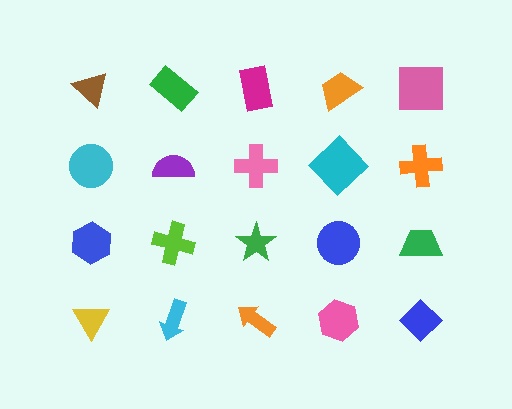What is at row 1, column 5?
A pink square.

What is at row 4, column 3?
An orange arrow.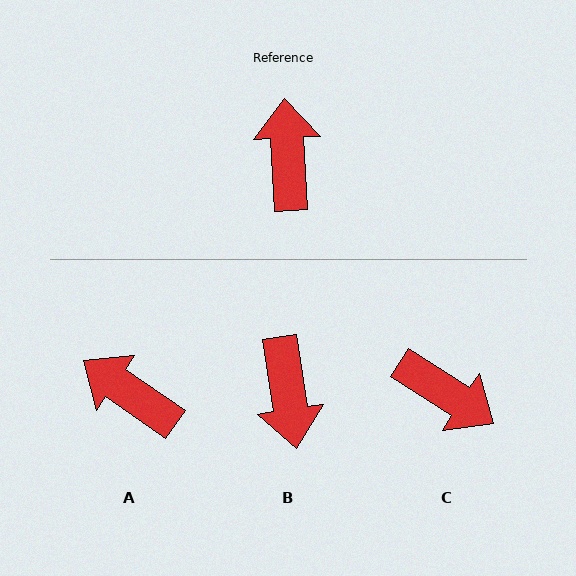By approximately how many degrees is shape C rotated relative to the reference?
Approximately 126 degrees clockwise.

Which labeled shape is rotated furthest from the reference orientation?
B, about 174 degrees away.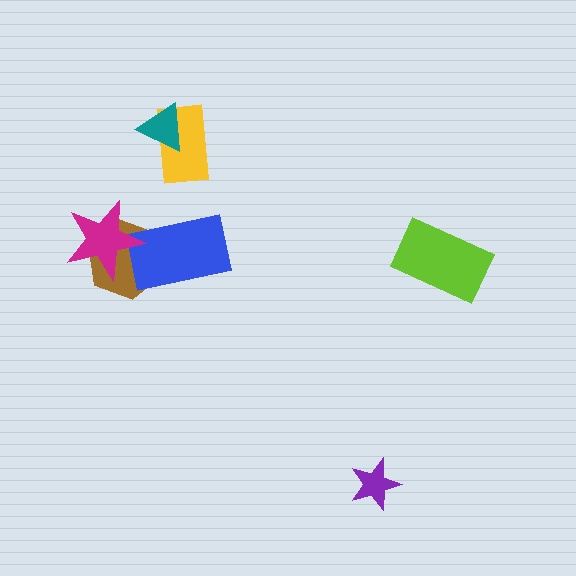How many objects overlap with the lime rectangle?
0 objects overlap with the lime rectangle.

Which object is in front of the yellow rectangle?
The teal triangle is in front of the yellow rectangle.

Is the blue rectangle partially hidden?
Yes, it is partially covered by another shape.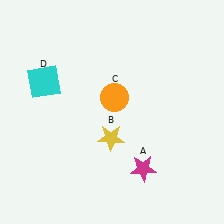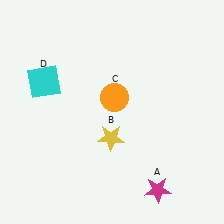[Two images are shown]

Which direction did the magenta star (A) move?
The magenta star (A) moved down.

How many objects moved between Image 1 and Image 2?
1 object moved between the two images.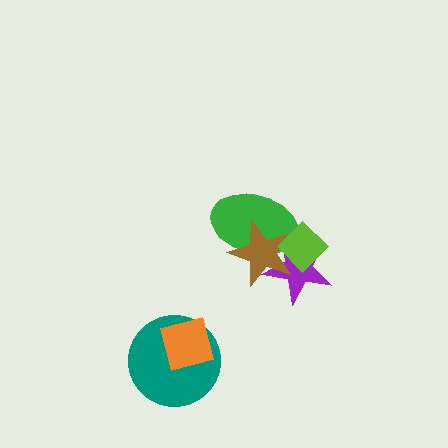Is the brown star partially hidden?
Yes, it is partially covered by another shape.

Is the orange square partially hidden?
No, no other shape covers it.